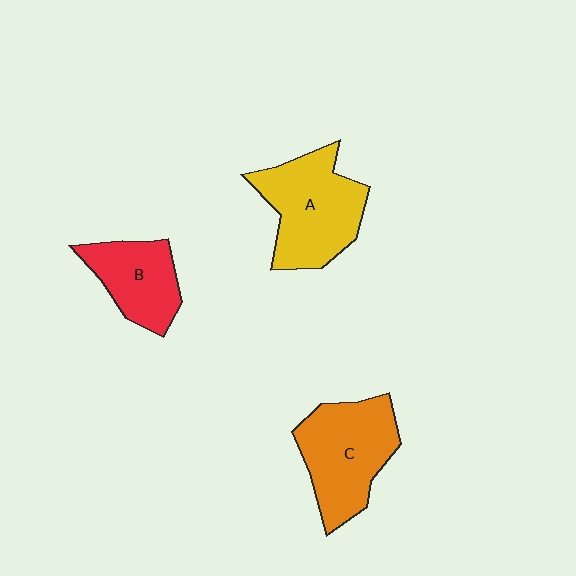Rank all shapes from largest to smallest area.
From largest to smallest: A (yellow), C (orange), B (red).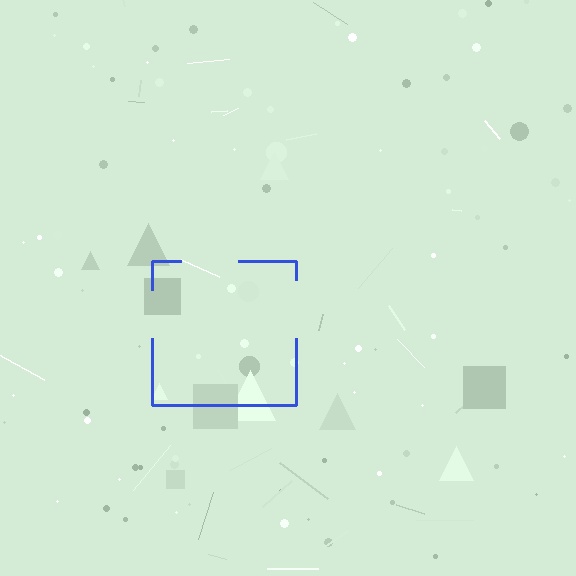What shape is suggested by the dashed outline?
The dashed outline suggests a square.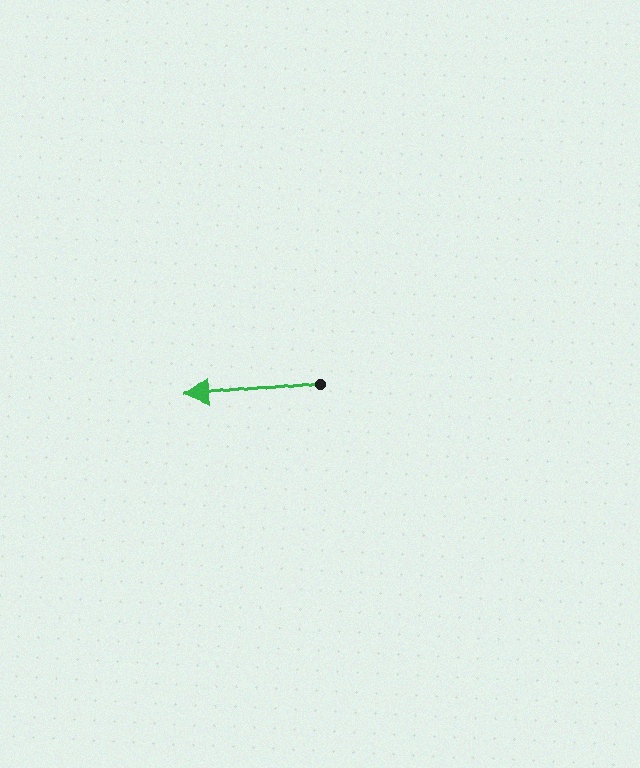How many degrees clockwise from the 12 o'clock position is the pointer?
Approximately 264 degrees.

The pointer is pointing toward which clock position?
Roughly 9 o'clock.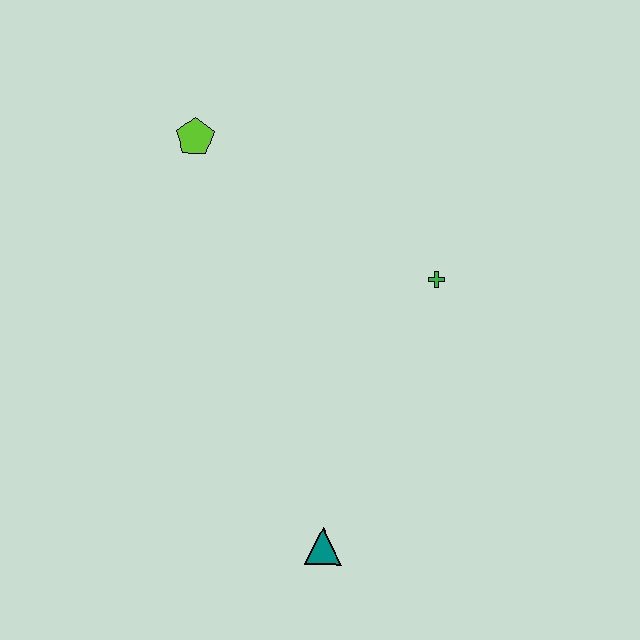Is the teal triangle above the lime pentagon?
No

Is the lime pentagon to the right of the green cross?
No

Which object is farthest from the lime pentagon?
The teal triangle is farthest from the lime pentagon.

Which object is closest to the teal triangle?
The green cross is closest to the teal triangle.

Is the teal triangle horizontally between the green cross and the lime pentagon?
Yes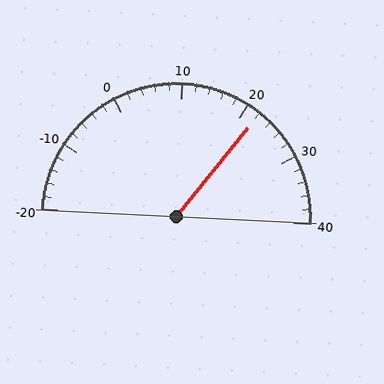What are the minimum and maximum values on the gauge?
The gauge ranges from -20 to 40.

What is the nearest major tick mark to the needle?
The nearest major tick mark is 20.